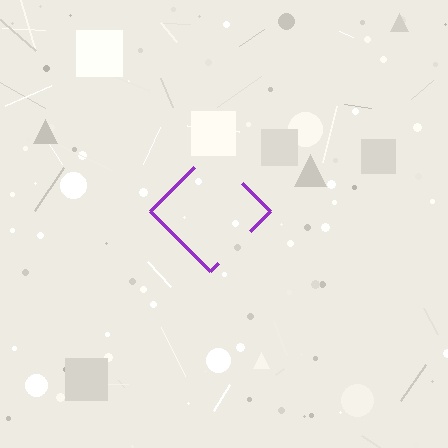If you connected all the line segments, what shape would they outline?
They would outline a diamond.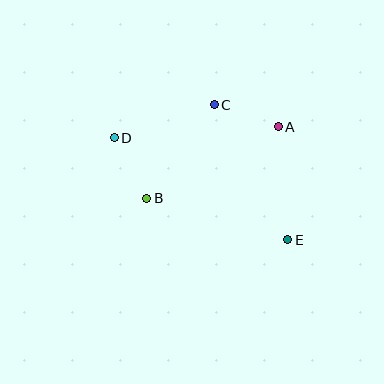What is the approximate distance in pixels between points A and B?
The distance between A and B is approximately 150 pixels.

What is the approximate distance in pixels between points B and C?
The distance between B and C is approximately 115 pixels.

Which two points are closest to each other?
Points A and C are closest to each other.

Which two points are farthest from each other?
Points D and E are farthest from each other.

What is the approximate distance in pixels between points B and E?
The distance between B and E is approximately 147 pixels.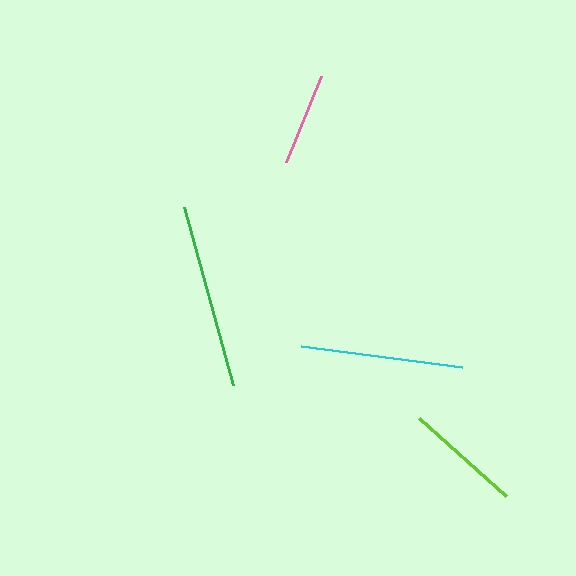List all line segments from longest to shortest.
From longest to shortest: green, cyan, lime, pink.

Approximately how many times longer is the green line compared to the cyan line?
The green line is approximately 1.1 times the length of the cyan line.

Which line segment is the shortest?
The pink line is the shortest at approximately 93 pixels.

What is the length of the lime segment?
The lime segment is approximately 117 pixels long.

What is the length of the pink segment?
The pink segment is approximately 93 pixels long.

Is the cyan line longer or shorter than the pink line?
The cyan line is longer than the pink line.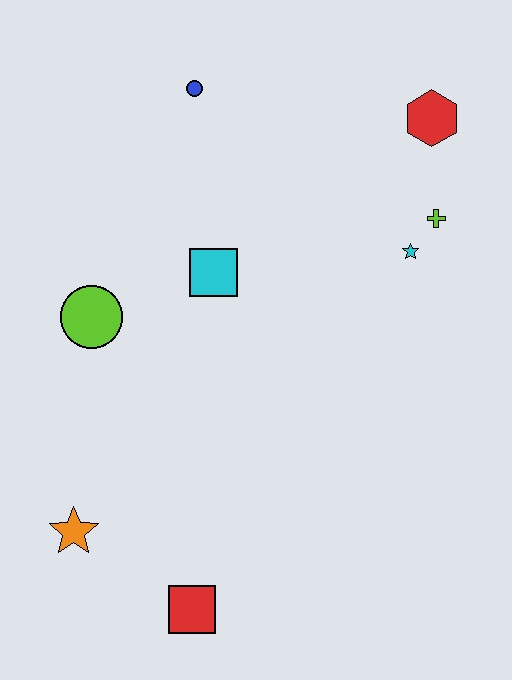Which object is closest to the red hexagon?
The lime cross is closest to the red hexagon.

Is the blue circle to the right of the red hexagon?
No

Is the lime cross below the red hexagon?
Yes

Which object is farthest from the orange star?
The red hexagon is farthest from the orange star.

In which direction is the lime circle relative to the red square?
The lime circle is above the red square.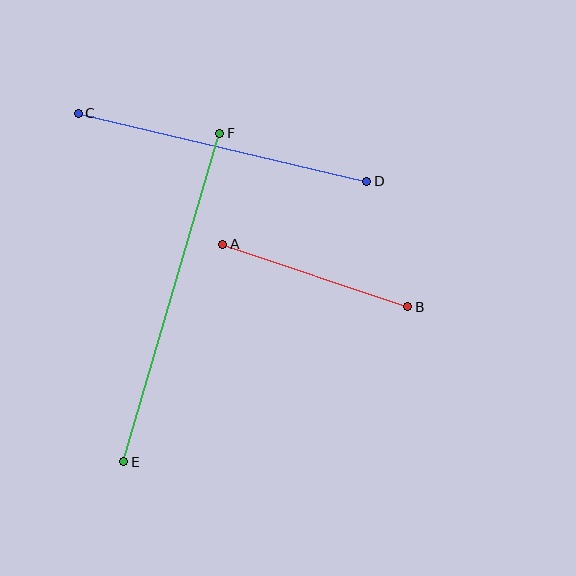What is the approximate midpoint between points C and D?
The midpoint is at approximately (223, 147) pixels.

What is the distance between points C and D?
The distance is approximately 296 pixels.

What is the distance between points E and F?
The distance is approximately 342 pixels.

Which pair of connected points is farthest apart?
Points E and F are farthest apart.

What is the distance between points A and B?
The distance is approximately 195 pixels.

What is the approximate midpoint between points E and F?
The midpoint is at approximately (172, 298) pixels.